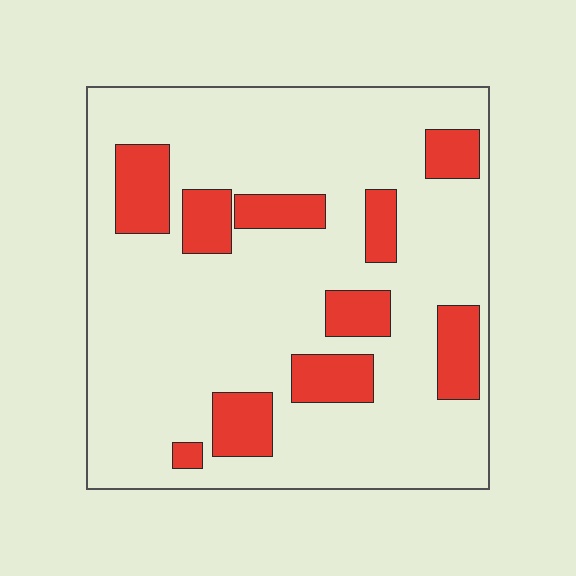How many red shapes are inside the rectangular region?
10.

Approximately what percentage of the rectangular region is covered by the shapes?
Approximately 20%.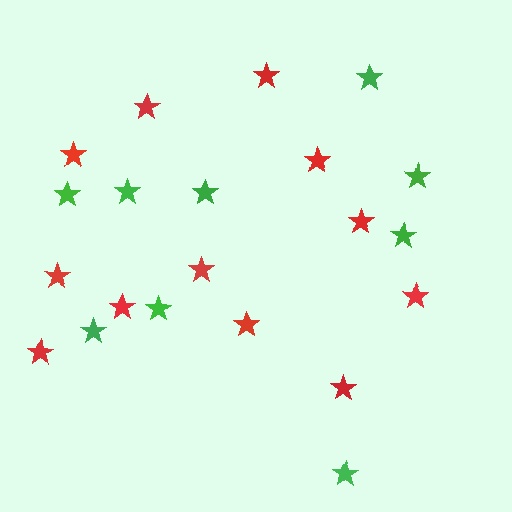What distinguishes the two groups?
There are 2 groups: one group of red stars (12) and one group of green stars (9).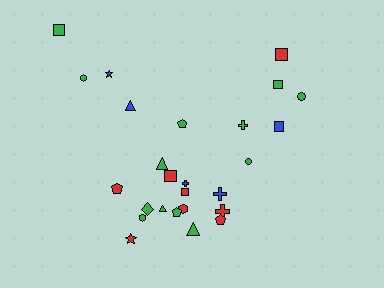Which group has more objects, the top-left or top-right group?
The top-right group.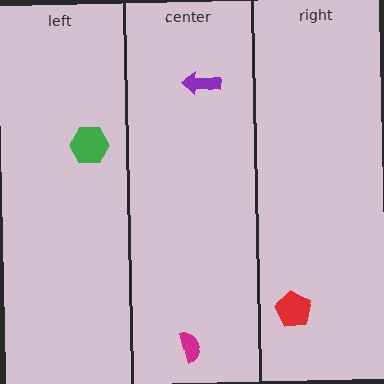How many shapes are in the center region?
2.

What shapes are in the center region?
The purple arrow, the magenta semicircle.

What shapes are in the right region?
The red pentagon.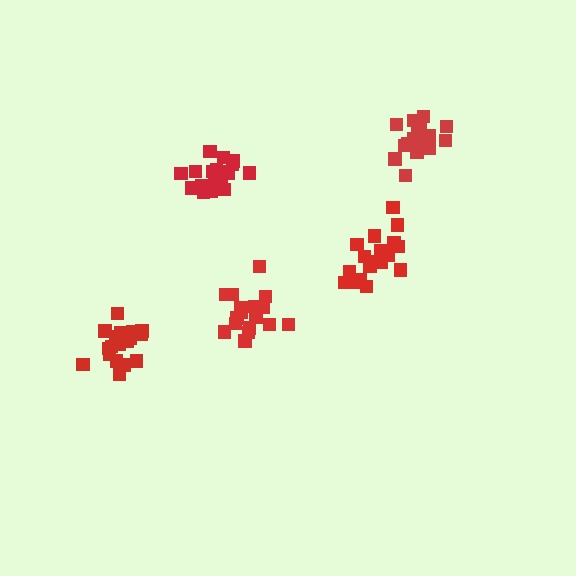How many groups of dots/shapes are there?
There are 5 groups.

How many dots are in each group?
Group 1: 19 dots, Group 2: 18 dots, Group 3: 21 dots, Group 4: 17 dots, Group 5: 18 dots (93 total).